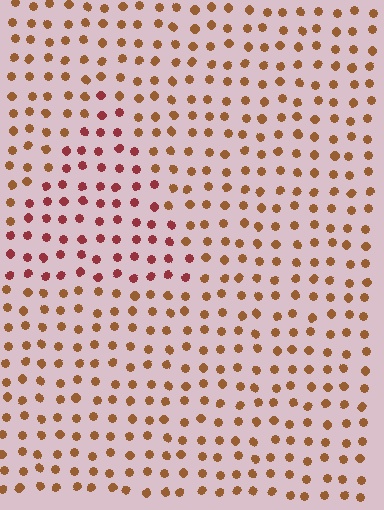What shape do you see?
I see a triangle.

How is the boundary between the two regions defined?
The boundary is defined purely by a slight shift in hue (about 34 degrees). Spacing, size, and orientation are identical on both sides.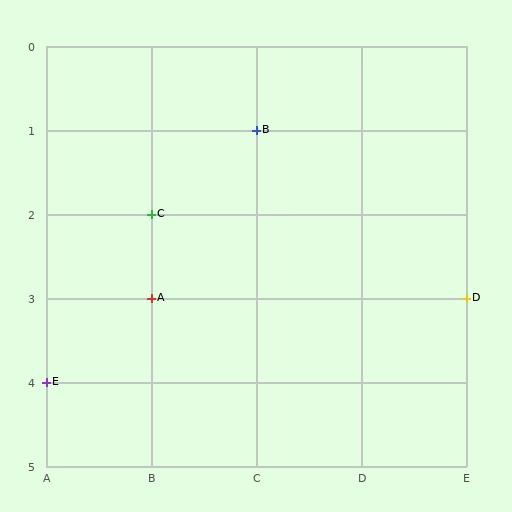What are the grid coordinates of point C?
Point C is at grid coordinates (B, 2).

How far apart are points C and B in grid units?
Points C and B are 1 column and 1 row apart (about 1.4 grid units diagonally).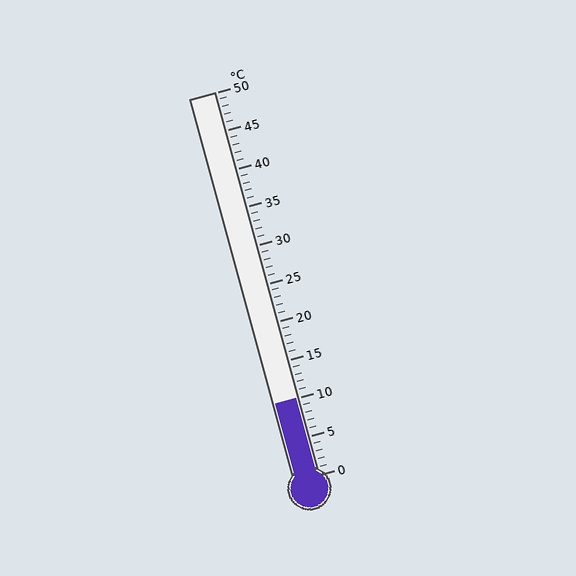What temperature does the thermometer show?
The thermometer shows approximately 10°C.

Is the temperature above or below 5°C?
The temperature is above 5°C.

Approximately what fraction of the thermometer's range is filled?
The thermometer is filled to approximately 20% of its range.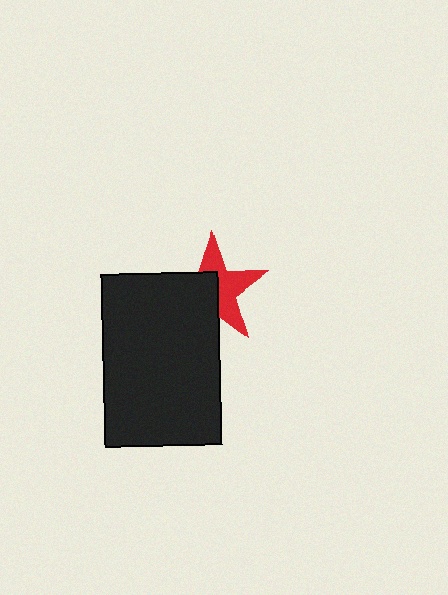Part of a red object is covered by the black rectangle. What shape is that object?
It is a star.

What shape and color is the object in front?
The object in front is a black rectangle.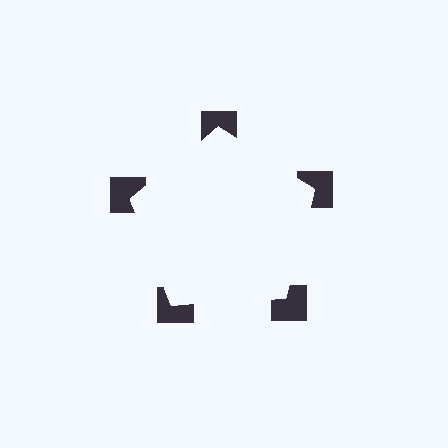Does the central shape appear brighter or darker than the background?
It typically appears slightly brighter than the background, even though no actual brightness change is drawn.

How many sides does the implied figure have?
5 sides.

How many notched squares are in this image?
There are 5 — one at each vertex of the illusory pentagon.